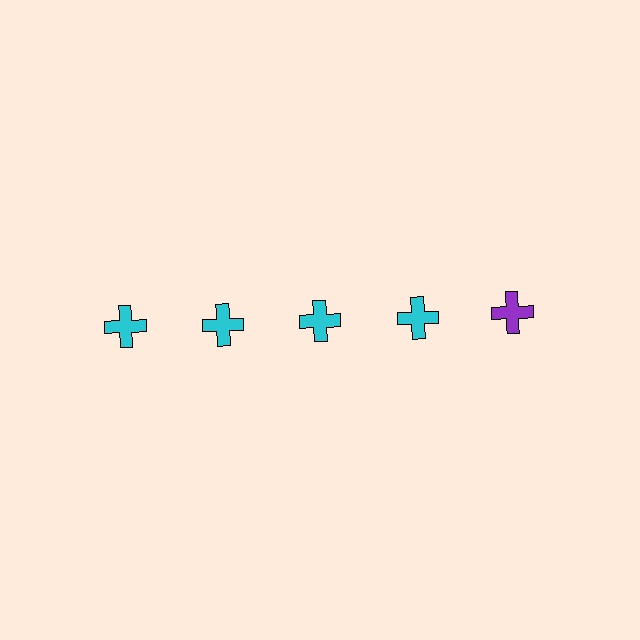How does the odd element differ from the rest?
It has a different color: purple instead of cyan.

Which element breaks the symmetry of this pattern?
The purple cross in the top row, rightmost column breaks the symmetry. All other shapes are cyan crosses.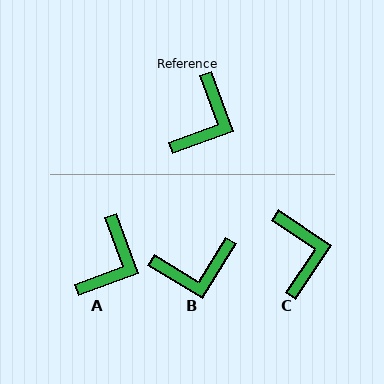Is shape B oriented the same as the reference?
No, it is off by about 51 degrees.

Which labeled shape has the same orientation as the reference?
A.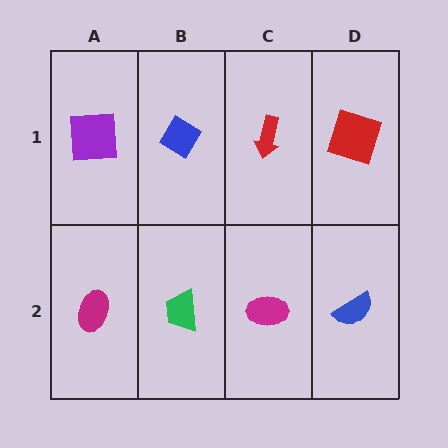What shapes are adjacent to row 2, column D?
A red square (row 1, column D), a magenta ellipse (row 2, column C).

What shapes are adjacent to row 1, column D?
A blue semicircle (row 2, column D), a red arrow (row 1, column C).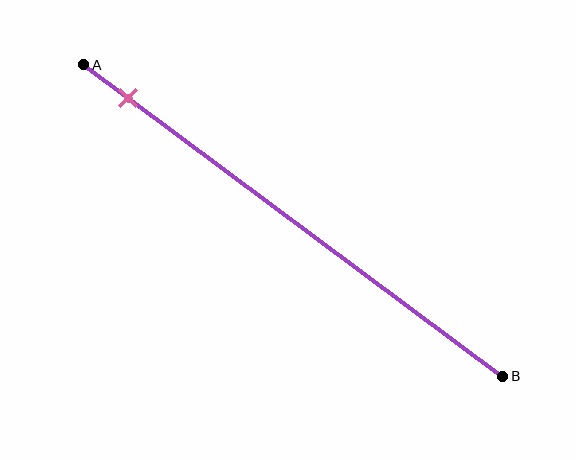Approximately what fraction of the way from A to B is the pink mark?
The pink mark is approximately 10% of the way from A to B.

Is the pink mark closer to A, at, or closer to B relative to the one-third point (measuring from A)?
The pink mark is closer to point A than the one-third point of segment AB.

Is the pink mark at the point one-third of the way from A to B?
No, the mark is at about 10% from A, not at the 33% one-third point.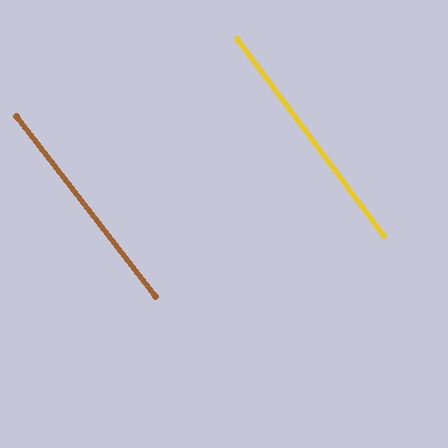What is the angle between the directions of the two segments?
Approximately 1 degree.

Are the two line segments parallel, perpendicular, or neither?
Parallel — their directions differ by only 0.8°.